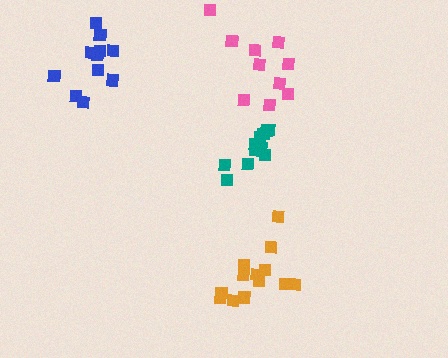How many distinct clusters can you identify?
There are 4 distinct clusters.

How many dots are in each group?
Group 1: 11 dots, Group 2: 11 dots, Group 3: 10 dots, Group 4: 14 dots (46 total).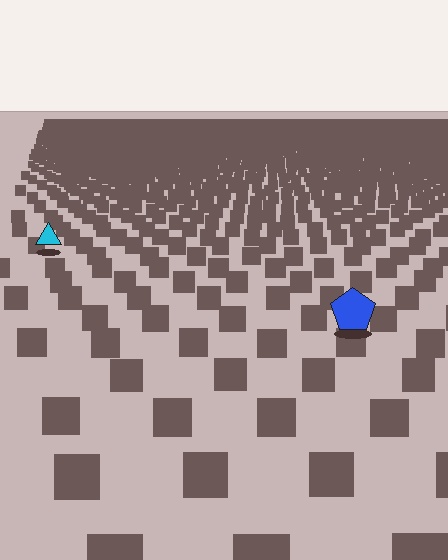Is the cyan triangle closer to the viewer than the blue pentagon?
No. The blue pentagon is closer — you can tell from the texture gradient: the ground texture is coarser near it.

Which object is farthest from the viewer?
The cyan triangle is farthest from the viewer. It appears smaller and the ground texture around it is denser.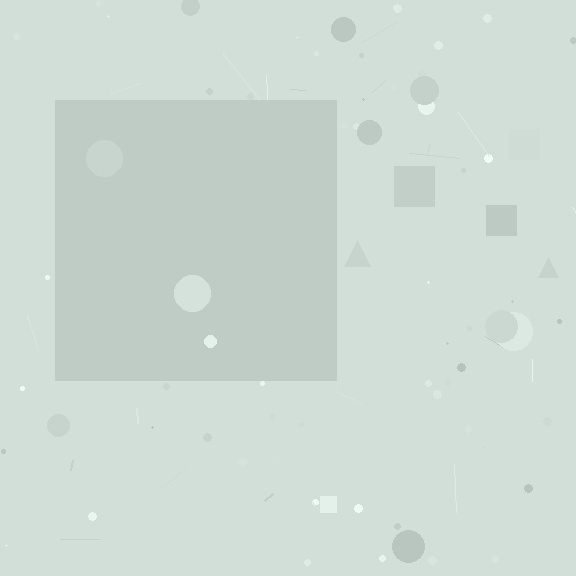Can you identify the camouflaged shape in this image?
The camouflaged shape is a square.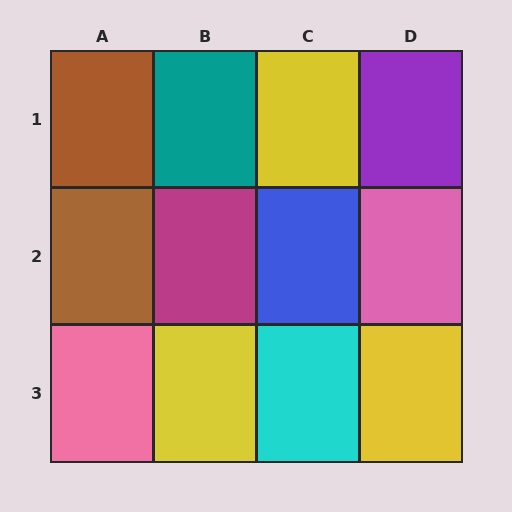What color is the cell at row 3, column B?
Yellow.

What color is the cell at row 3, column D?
Yellow.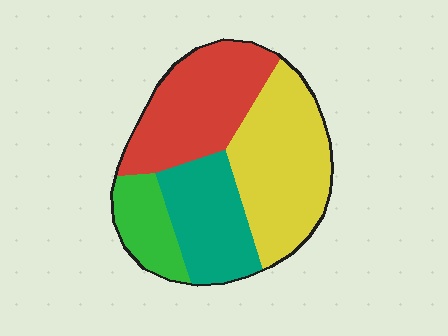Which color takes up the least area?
Green, at roughly 15%.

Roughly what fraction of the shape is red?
Red covers around 30% of the shape.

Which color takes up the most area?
Yellow, at roughly 35%.